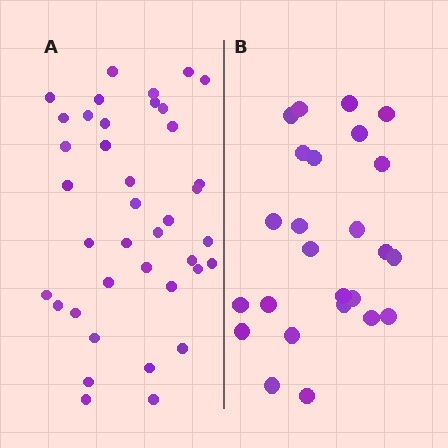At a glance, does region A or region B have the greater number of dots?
Region A (the left region) has more dots.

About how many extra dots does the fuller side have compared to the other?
Region A has approximately 15 more dots than region B.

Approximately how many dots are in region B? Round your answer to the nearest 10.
About 20 dots. (The exact count is 25, which rounds to 20.)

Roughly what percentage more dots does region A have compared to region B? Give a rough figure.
About 55% more.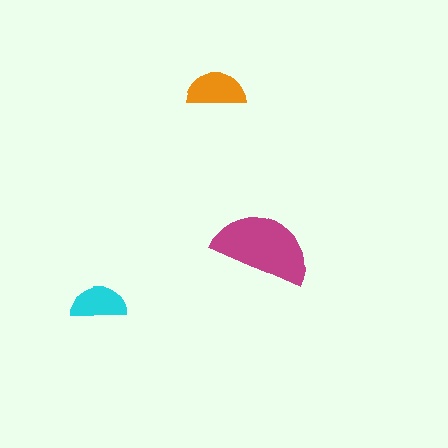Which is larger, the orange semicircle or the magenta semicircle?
The magenta one.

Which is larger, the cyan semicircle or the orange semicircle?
The orange one.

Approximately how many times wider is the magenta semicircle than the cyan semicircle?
About 2 times wider.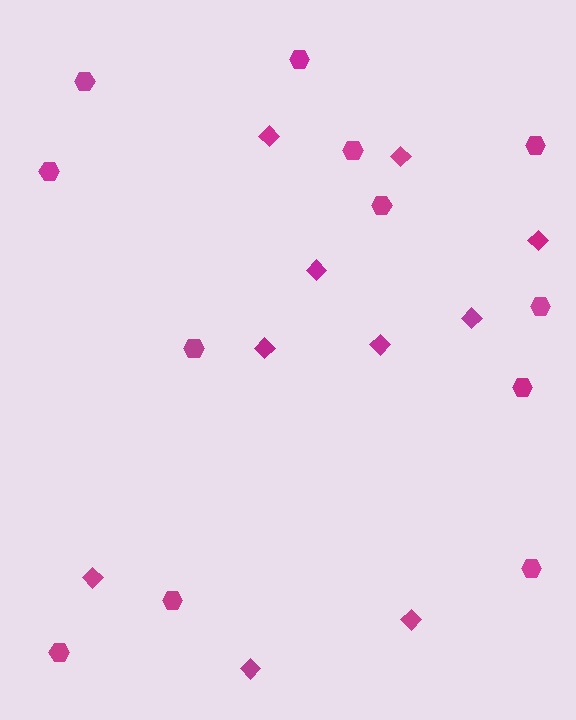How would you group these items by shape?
There are 2 groups: one group of diamonds (10) and one group of hexagons (12).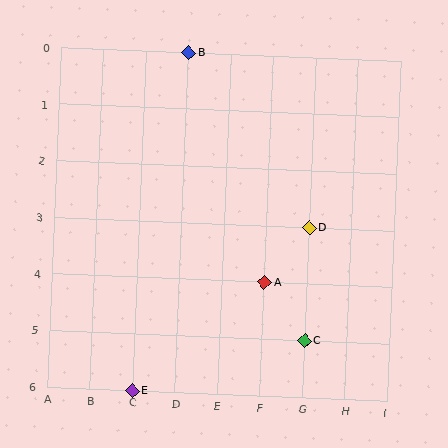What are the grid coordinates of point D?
Point D is at grid coordinates (G, 3).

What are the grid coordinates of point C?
Point C is at grid coordinates (G, 5).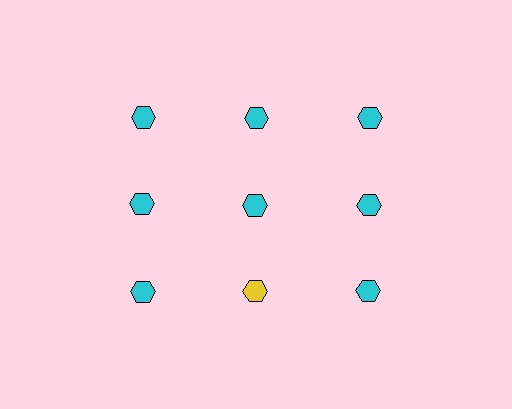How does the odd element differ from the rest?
It has a different color: yellow instead of cyan.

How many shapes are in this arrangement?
There are 9 shapes arranged in a grid pattern.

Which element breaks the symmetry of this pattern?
The yellow hexagon in the third row, second from left column breaks the symmetry. All other shapes are cyan hexagons.